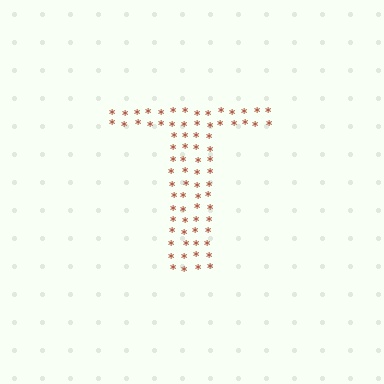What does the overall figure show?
The overall figure shows the letter T.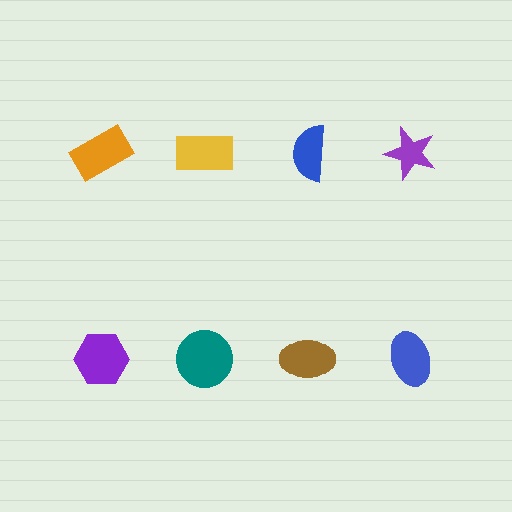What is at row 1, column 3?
A blue semicircle.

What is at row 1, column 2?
A yellow rectangle.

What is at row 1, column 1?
An orange rectangle.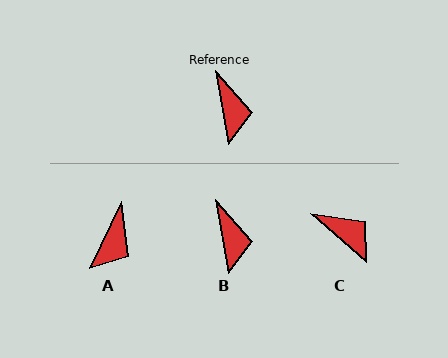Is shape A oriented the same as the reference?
No, it is off by about 35 degrees.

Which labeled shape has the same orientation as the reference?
B.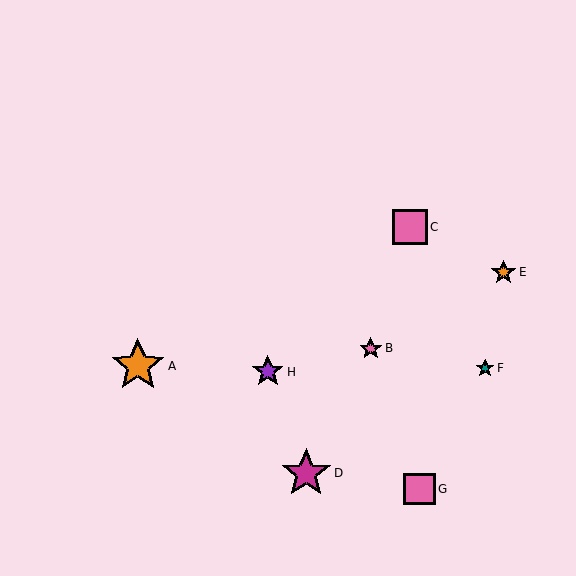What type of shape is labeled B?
Shape B is a pink star.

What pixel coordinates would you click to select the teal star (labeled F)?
Click at (485, 368) to select the teal star F.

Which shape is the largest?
The orange star (labeled A) is the largest.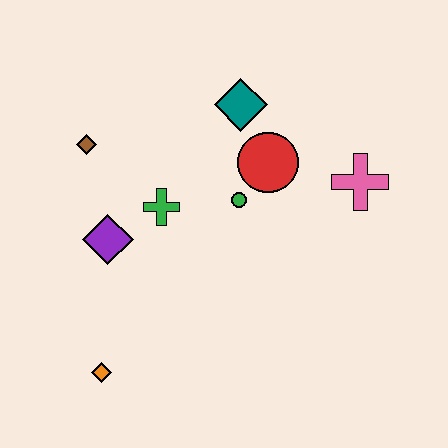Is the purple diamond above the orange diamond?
Yes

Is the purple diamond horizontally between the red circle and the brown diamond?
Yes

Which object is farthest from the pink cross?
The orange diamond is farthest from the pink cross.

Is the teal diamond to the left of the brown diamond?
No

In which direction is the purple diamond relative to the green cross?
The purple diamond is to the left of the green cross.